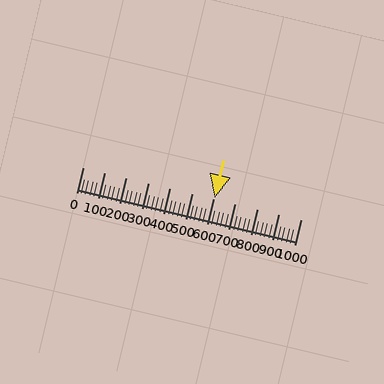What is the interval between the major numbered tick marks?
The major tick marks are spaced 100 units apart.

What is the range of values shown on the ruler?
The ruler shows values from 0 to 1000.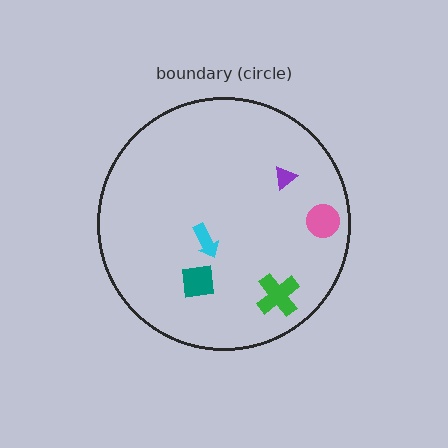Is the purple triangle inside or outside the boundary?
Inside.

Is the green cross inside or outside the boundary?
Inside.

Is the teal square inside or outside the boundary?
Inside.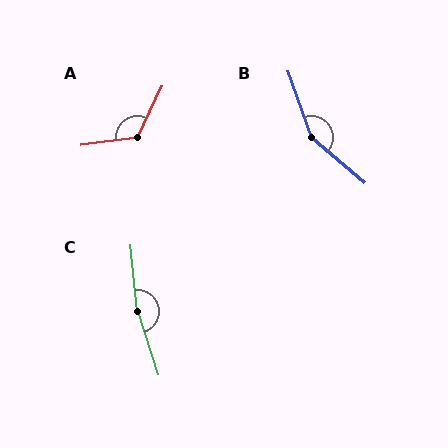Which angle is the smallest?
A, at approximately 123 degrees.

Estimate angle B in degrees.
Approximately 150 degrees.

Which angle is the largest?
C, at approximately 168 degrees.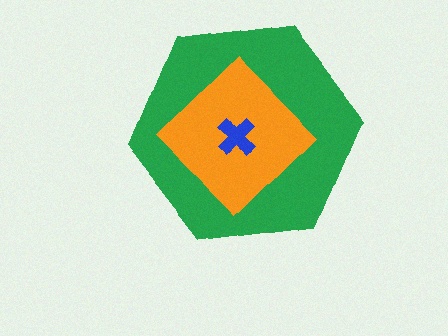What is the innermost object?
The blue cross.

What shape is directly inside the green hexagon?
The orange diamond.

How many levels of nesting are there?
3.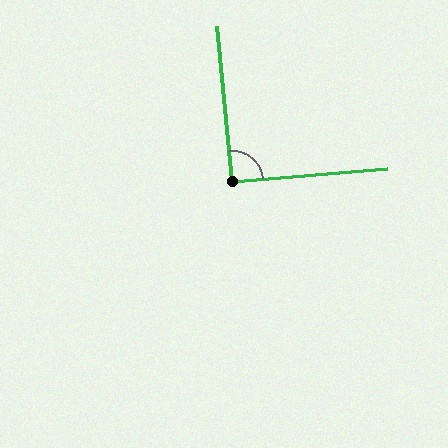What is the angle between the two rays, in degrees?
Approximately 91 degrees.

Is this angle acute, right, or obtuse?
It is approximately a right angle.